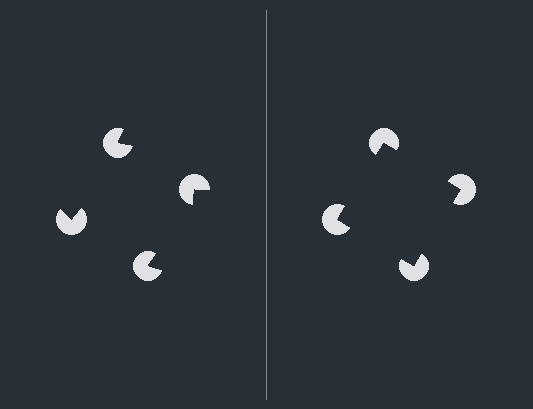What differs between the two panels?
The pac-man discs are positioned identically on both sides; only the wedge orientations differ. On the right they align to a square; on the left they are misaligned.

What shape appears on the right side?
An illusory square.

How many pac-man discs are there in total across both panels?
8 — 4 on each side.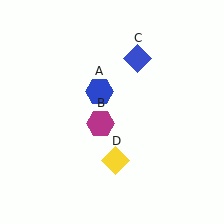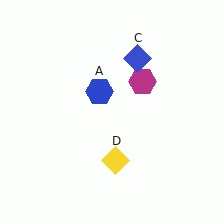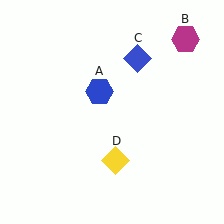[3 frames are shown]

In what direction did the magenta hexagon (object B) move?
The magenta hexagon (object B) moved up and to the right.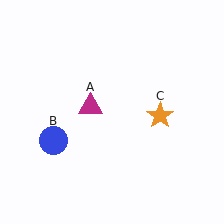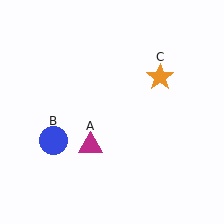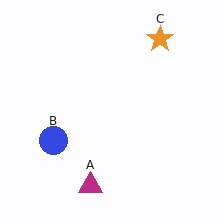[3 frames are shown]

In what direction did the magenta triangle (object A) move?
The magenta triangle (object A) moved down.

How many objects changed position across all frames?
2 objects changed position: magenta triangle (object A), orange star (object C).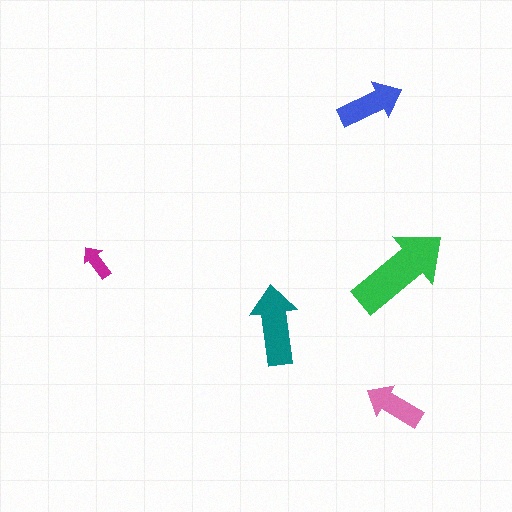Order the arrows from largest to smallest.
the green one, the teal one, the blue one, the pink one, the magenta one.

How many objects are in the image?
There are 5 objects in the image.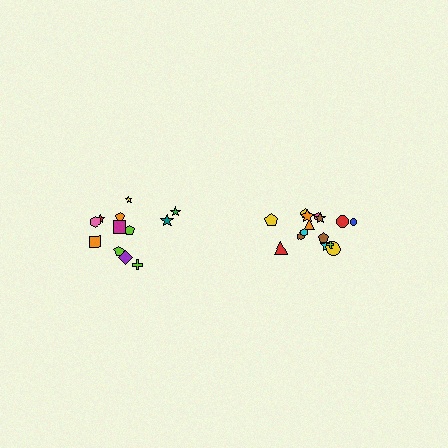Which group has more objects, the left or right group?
The right group.